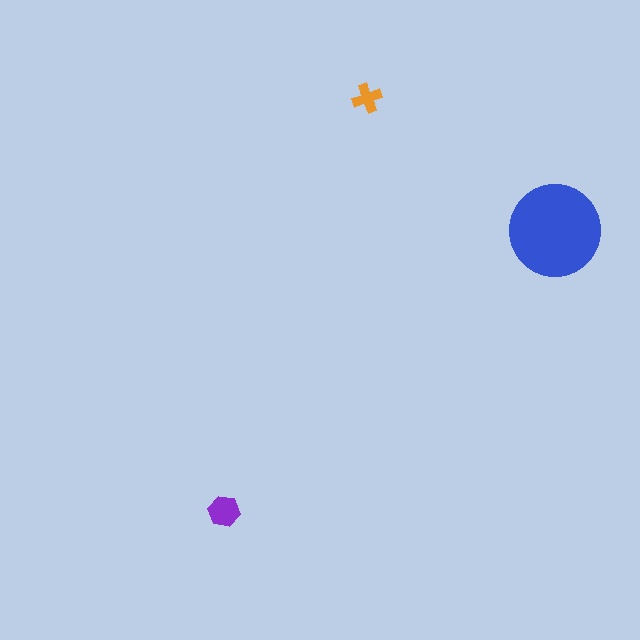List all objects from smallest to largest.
The orange cross, the purple hexagon, the blue circle.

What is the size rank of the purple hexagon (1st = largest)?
2nd.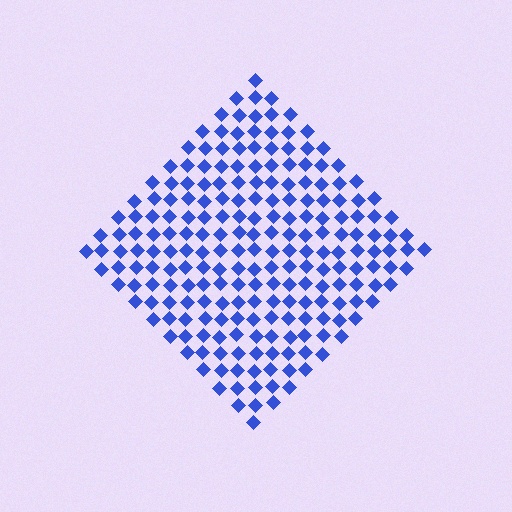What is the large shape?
The large shape is a diamond.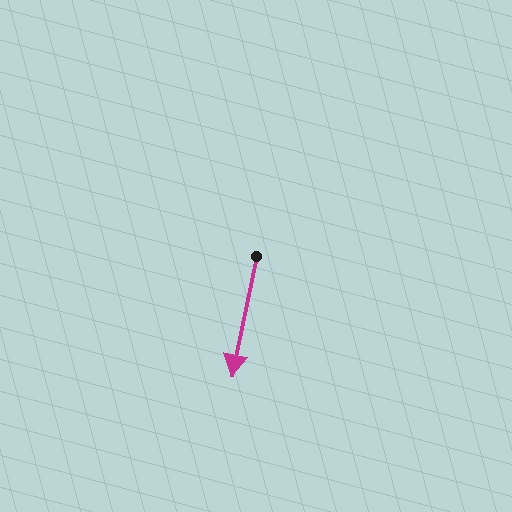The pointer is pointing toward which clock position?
Roughly 6 o'clock.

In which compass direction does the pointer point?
South.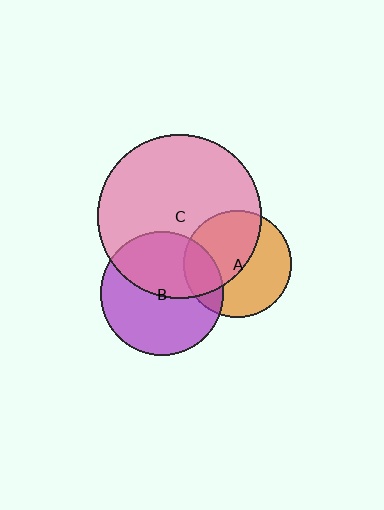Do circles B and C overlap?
Yes.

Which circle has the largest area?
Circle C (pink).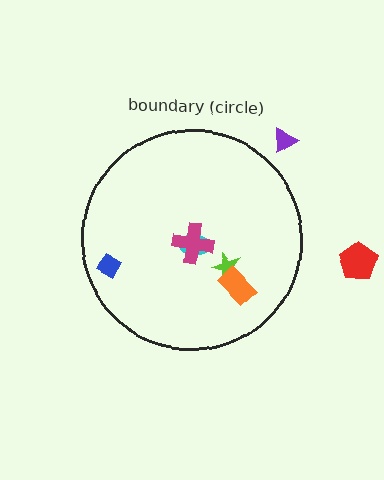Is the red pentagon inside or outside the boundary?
Outside.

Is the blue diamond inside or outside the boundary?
Inside.